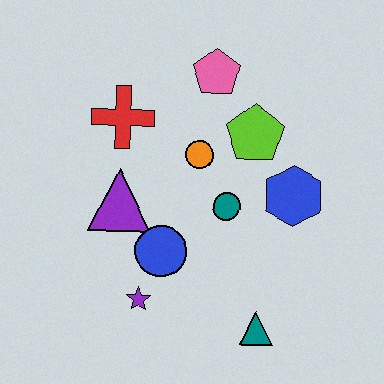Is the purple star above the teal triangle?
Yes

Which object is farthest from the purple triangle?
The teal triangle is farthest from the purple triangle.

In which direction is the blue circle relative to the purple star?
The blue circle is above the purple star.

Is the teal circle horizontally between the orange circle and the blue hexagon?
Yes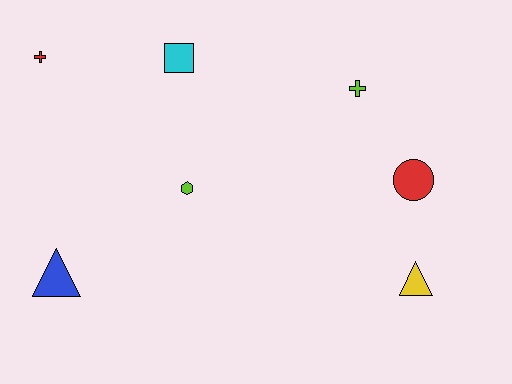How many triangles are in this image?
There are 2 triangles.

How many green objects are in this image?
There are no green objects.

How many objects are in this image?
There are 7 objects.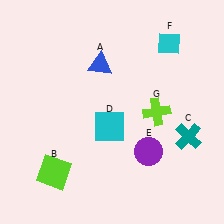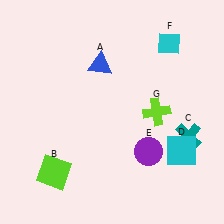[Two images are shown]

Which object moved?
The cyan square (D) moved right.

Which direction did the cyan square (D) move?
The cyan square (D) moved right.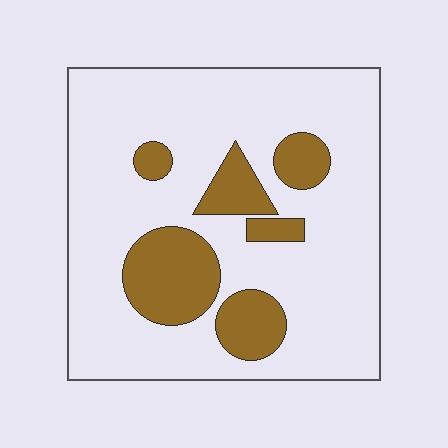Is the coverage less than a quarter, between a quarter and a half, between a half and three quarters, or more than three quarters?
Less than a quarter.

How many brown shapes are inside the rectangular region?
6.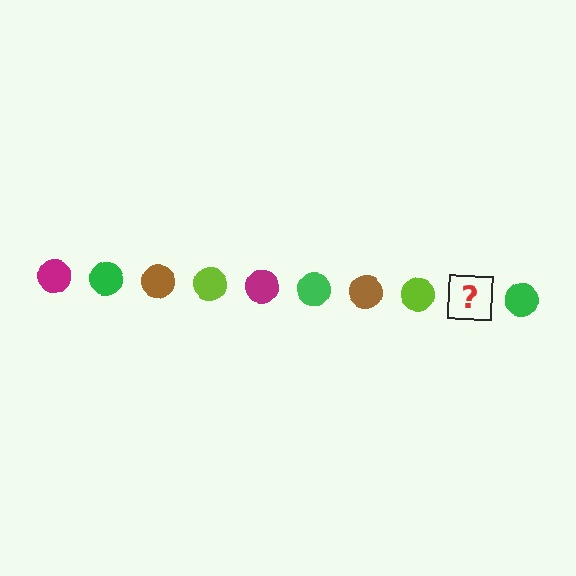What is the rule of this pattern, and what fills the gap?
The rule is that the pattern cycles through magenta, green, brown, lime circles. The gap should be filled with a magenta circle.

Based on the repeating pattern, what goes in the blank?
The blank should be a magenta circle.